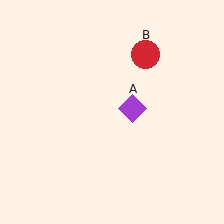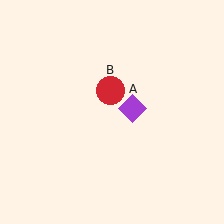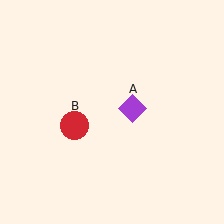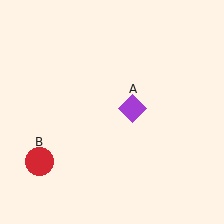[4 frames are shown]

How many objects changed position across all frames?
1 object changed position: red circle (object B).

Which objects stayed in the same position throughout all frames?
Purple diamond (object A) remained stationary.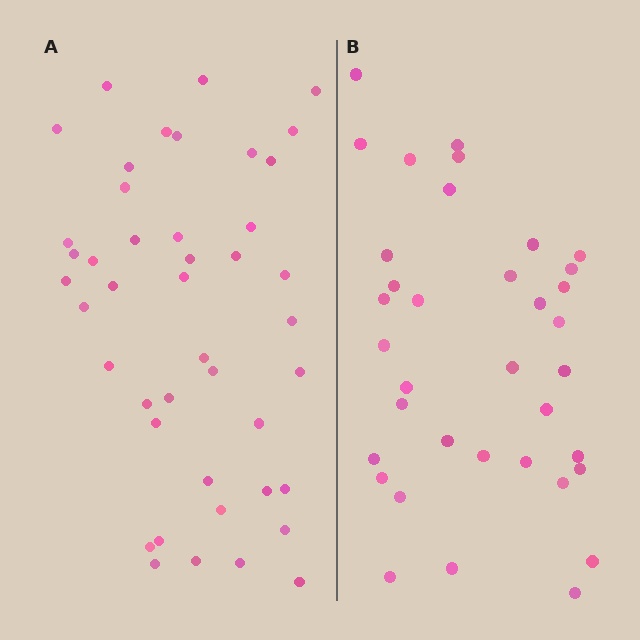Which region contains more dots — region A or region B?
Region A (the left region) has more dots.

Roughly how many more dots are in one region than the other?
Region A has roughly 8 or so more dots than region B.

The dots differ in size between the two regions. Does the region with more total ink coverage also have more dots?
No. Region B has more total ink coverage because its dots are larger, but region A actually contains more individual dots. Total area can be misleading — the number of items is what matters here.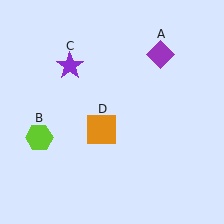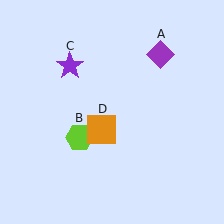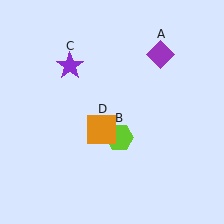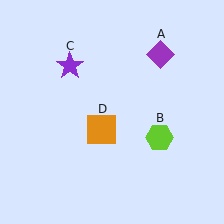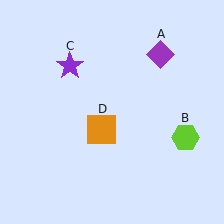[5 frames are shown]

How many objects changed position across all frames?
1 object changed position: lime hexagon (object B).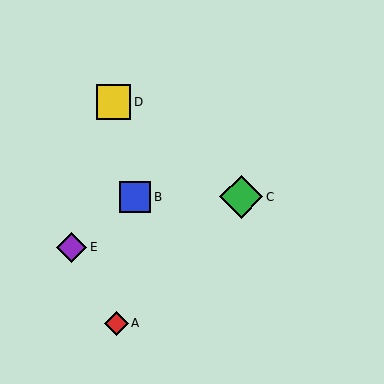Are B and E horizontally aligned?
No, B is at y≈197 and E is at y≈247.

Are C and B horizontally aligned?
Yes, both are at y≈197.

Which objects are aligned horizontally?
Objects B, C are aligned horizontally.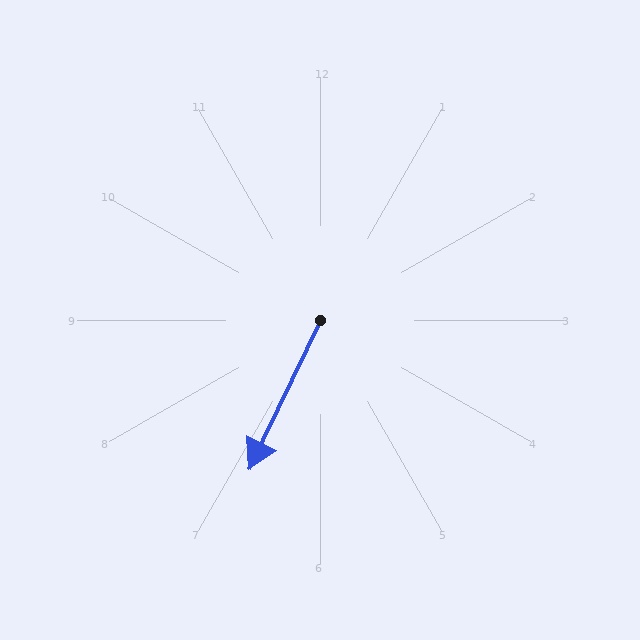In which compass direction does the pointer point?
Southwest.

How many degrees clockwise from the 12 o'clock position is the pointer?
Approximately 205 degrees.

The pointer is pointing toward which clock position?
Roughly 7 o'clock.